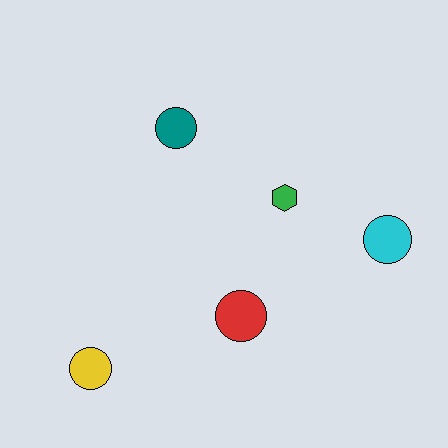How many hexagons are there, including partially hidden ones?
There is 1 hexagon.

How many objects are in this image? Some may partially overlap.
There are 5 objects.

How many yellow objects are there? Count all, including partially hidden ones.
There is 1 yellow object.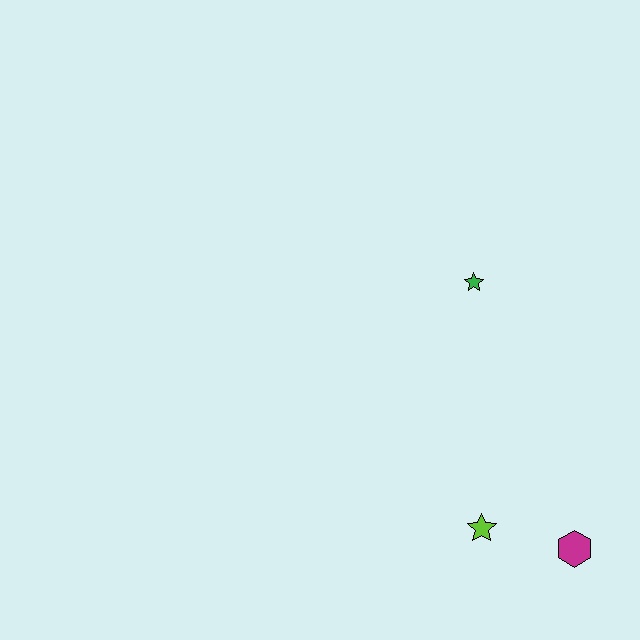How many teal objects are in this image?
There are no teal objects.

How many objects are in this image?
There are 3 objects.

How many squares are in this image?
There are no squares.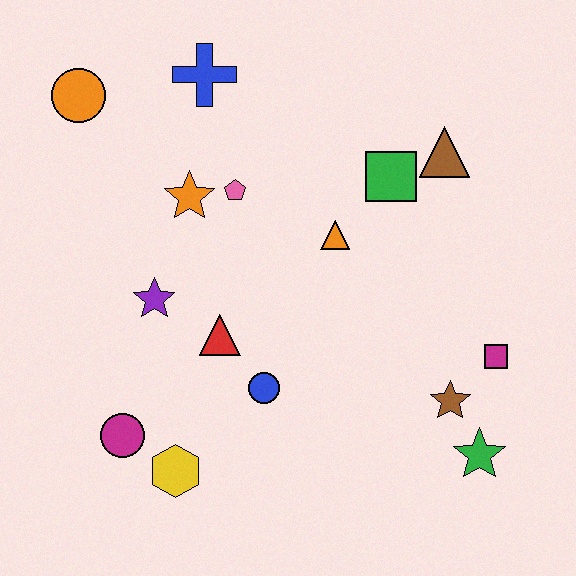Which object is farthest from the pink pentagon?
The green star is farthest from the pink pentagon.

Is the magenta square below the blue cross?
Yes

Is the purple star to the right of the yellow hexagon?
No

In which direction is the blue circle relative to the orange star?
The blue circle is below the orange star.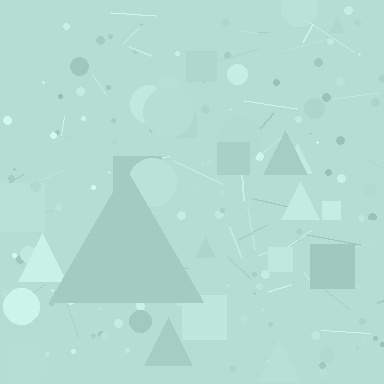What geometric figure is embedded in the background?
A triangle is embedded in the background.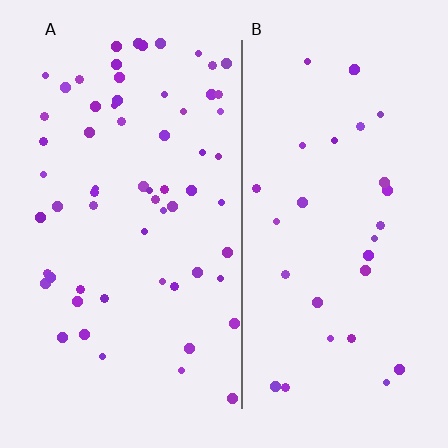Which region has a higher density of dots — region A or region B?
A (the left).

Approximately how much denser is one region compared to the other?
Approximately 2.1× — region A over region B.